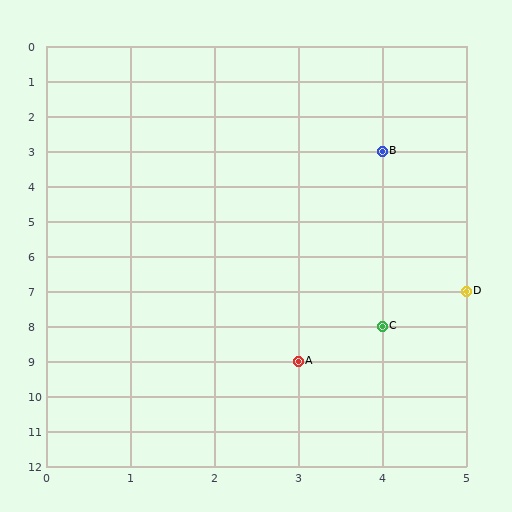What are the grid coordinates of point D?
Point D is at grid coordinates (5, 7).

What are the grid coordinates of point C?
Point C is at grid coordinates (4, 8).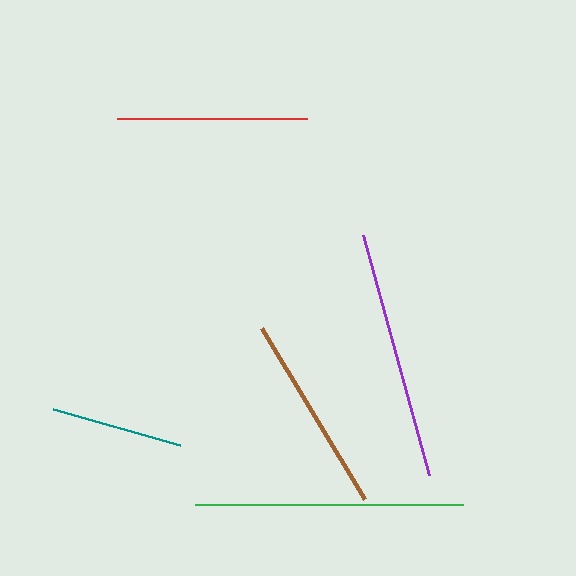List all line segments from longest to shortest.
From longest to shortest: green, purple, brown, red, teal.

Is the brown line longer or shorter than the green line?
The green line is longer than the brown line.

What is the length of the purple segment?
The purple segment is approximately 249 pixels long.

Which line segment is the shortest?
The teal line is the shortest at approximately 132 pixels.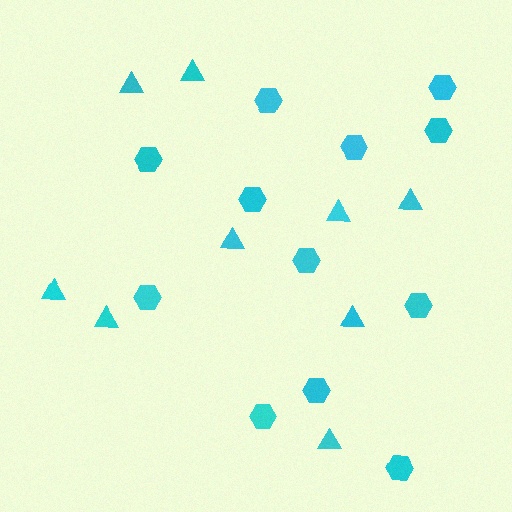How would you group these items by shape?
There are 2 groups: one group of hexagons (12) and one group of triangles (9).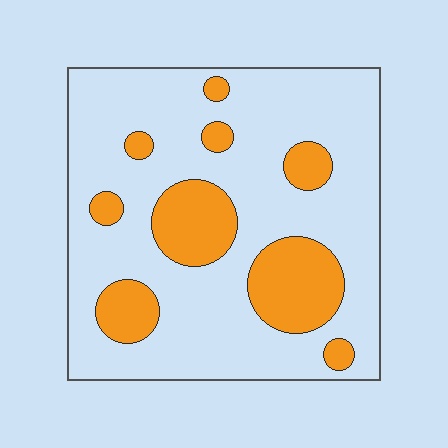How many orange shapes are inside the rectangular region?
9.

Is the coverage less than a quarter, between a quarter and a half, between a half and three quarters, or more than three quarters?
Less than a quarter.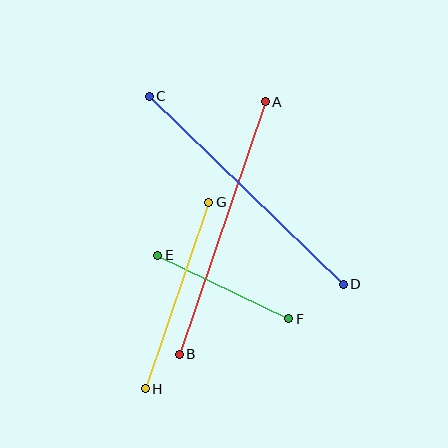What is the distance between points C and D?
The distance is approximately 270 pixels.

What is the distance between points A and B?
The distance is approximately 267 pixels.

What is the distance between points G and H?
The distance is approximately 197 pixels.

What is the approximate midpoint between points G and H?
The midpoint is at approximately (177, 296) pixels.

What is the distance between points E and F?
The distance is approximately 146 pixels.